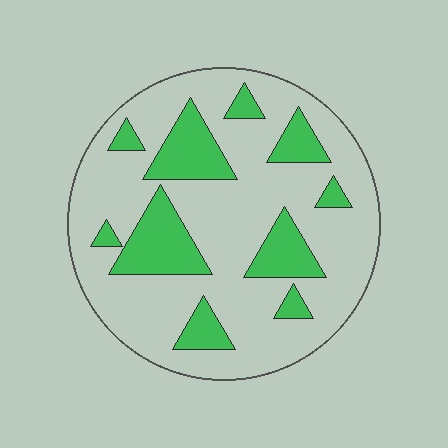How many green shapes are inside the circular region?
10.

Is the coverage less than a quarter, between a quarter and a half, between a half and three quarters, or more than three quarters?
Less than a quarter.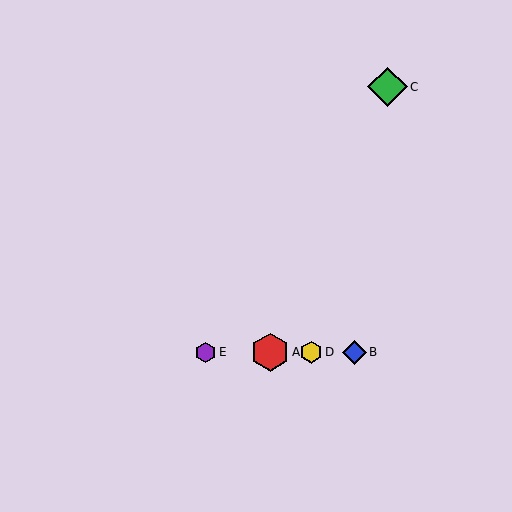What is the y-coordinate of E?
Object E is at y≈352.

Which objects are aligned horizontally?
Objects A, B, D, E are aligned horizontally.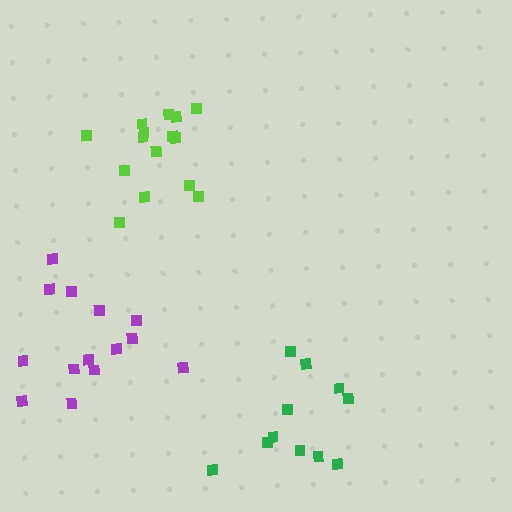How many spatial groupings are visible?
There are 3 spatial groupings.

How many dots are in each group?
Group 1: 11 dots, Group 2: 14 dots, Group 3: 15 dots (40 total).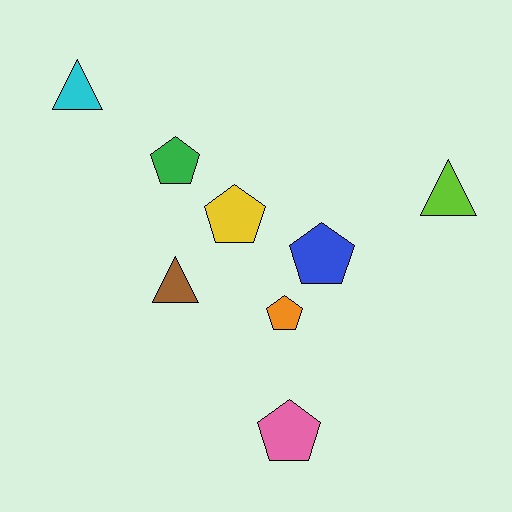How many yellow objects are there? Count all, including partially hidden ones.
There is 1 yellow object.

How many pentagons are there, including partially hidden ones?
There are 5 pentagons.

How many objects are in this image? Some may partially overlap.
There are 8 objects.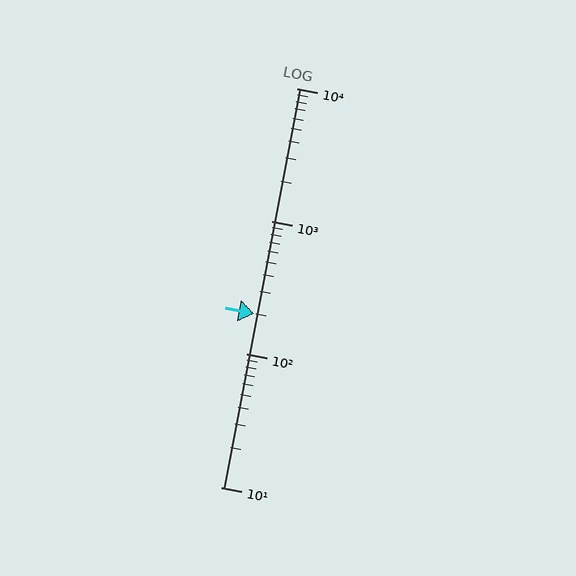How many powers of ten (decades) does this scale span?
The scale spans 3 decades, from 10 to 10000.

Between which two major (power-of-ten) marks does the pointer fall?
The pointer is between 100 and 1000.